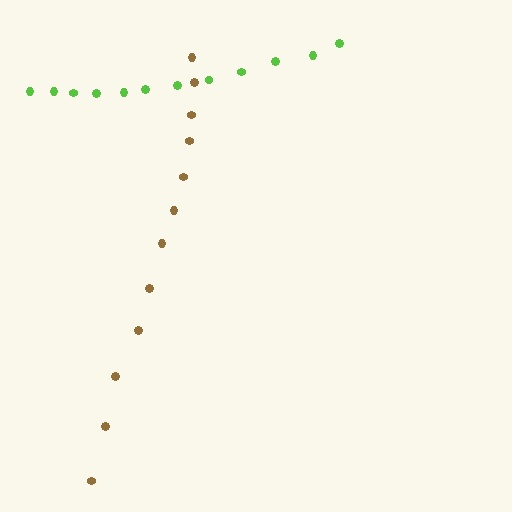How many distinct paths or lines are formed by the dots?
There are 2 distinct paths.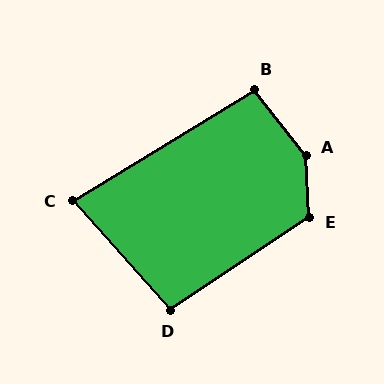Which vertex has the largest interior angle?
A, at approximately 144 degrees.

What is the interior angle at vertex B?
Approximately 97 degrees (obtuse).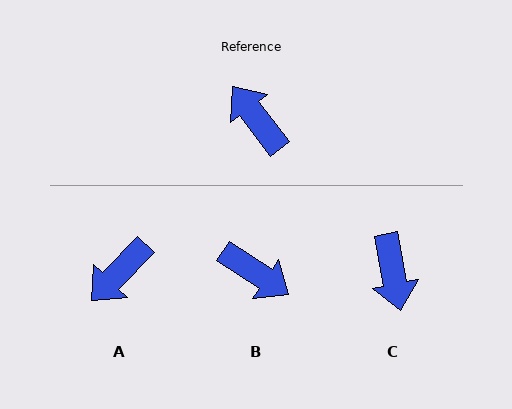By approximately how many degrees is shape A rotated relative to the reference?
Approximately 98 degrees counter-clockwise.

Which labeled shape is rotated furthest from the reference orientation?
B, about 161 degrees away.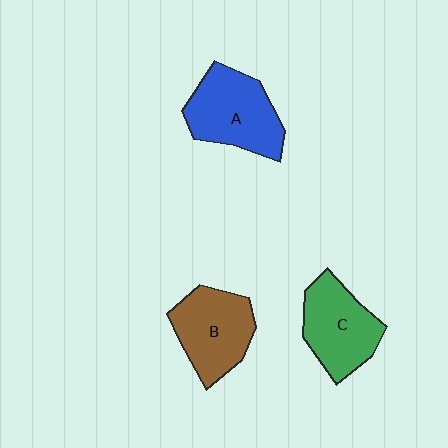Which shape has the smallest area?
Shape C (green).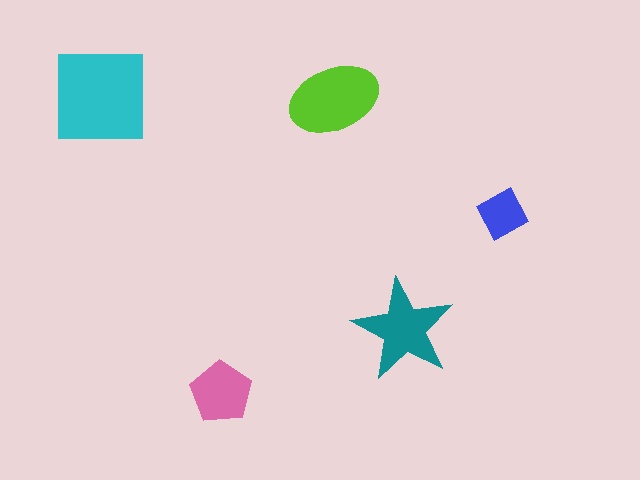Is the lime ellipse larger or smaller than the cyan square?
Smaller.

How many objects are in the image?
There are 5 objects in the image.